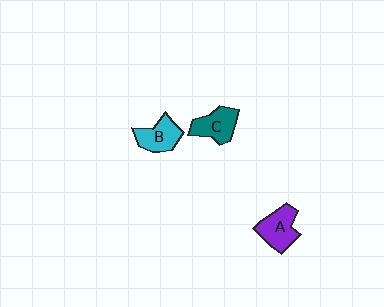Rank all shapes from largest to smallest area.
From largest to smallest: A (purple), C (teal), B (cyan).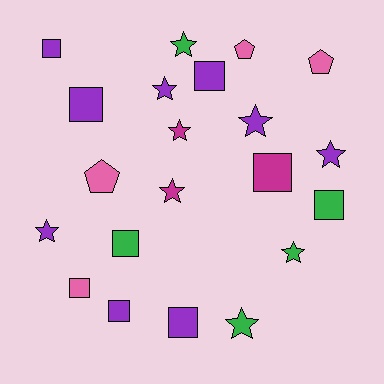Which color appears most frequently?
Purple, with 9 objects.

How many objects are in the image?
There are 21 objects.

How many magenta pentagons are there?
There are no magenta pentagons.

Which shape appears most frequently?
Star, with 9 objects.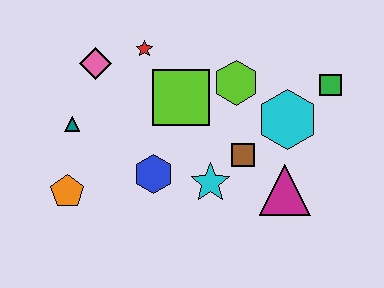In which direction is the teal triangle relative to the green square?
The teal triangle is to the left of the green square.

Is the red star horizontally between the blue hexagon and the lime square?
No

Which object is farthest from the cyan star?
The pink diamond is farthest from the cyan star.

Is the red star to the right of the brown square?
No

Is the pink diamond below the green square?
No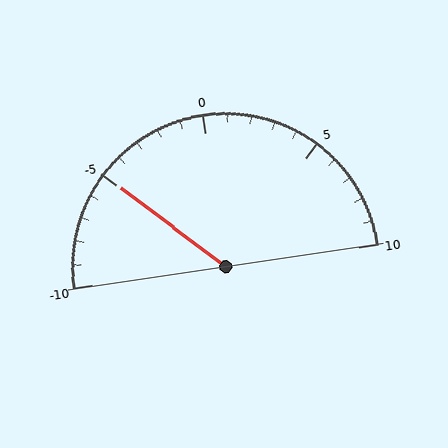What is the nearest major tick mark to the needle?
The nearest major tick mark is -5.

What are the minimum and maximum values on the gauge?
The gauge ranges from -10 to 10.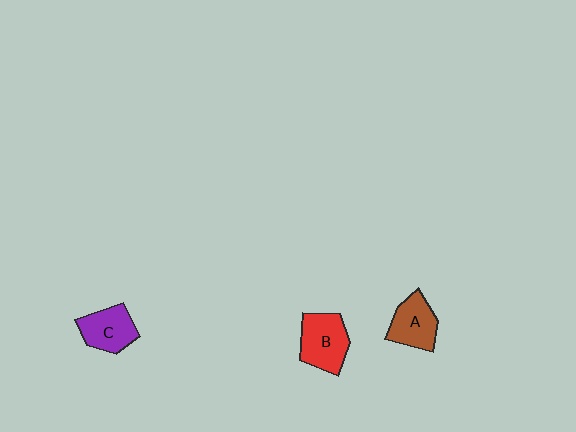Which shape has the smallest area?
Shape C (purple).